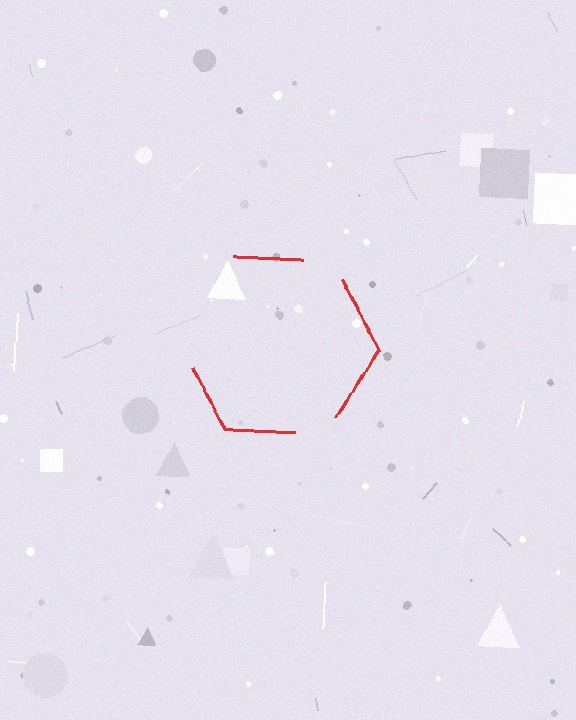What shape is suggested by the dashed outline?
The dashed outline suggests a hexagon.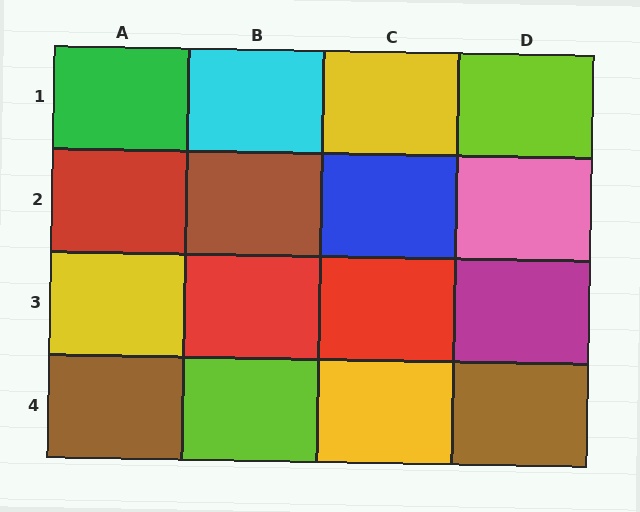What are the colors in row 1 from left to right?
Green, cyan, yellow, lime.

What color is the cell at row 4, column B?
Lime.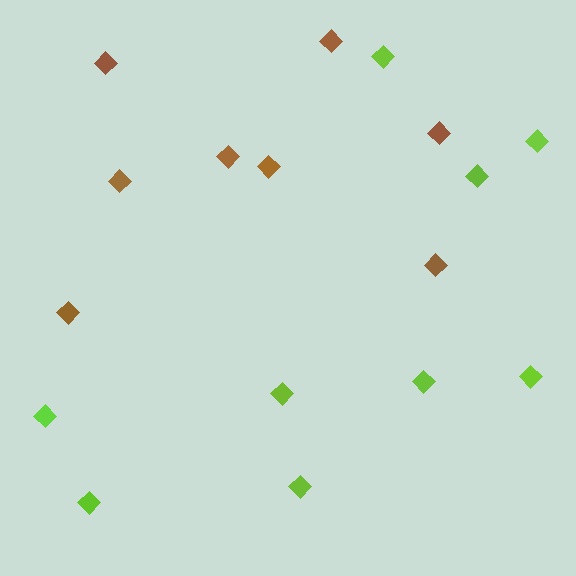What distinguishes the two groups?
There are 2 groups: one group of lime diamonds (9) and one group of brown diamonds (8).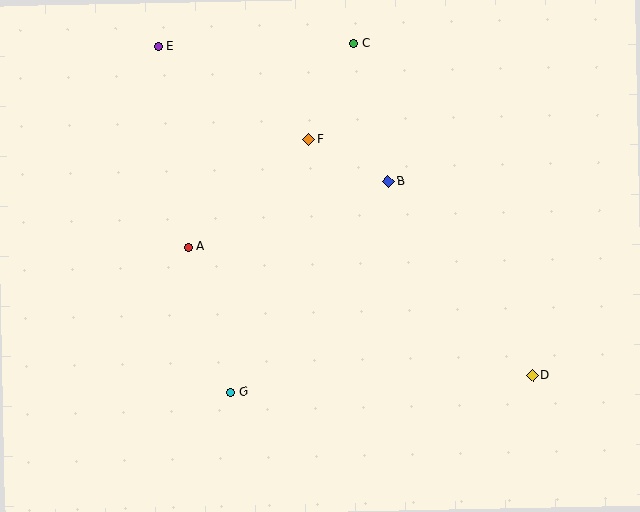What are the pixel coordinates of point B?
Point B is at (388, 181).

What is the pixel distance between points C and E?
The distance between C and E is 196 pixels.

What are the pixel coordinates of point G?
Point G is at (231, 392).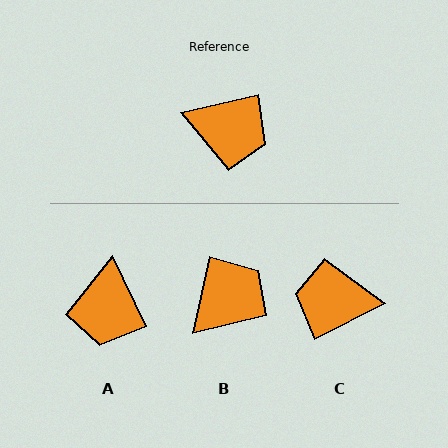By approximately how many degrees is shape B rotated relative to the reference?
Approximately 65 degrees counter-clockwise.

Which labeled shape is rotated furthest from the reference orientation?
C, about 165 degrees away.